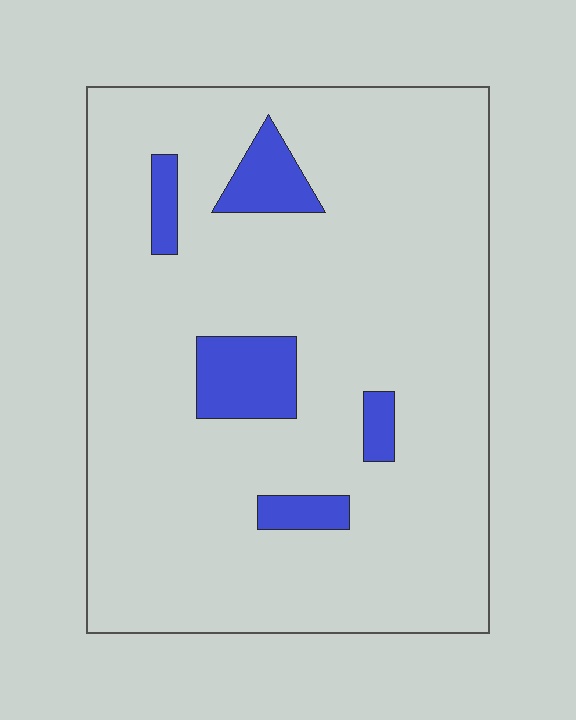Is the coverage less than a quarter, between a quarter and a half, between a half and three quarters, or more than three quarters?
Less than a quarter.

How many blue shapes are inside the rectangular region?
5.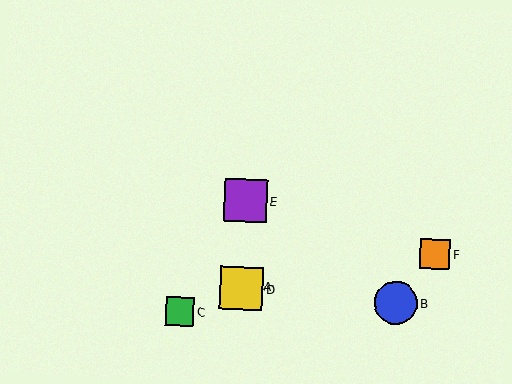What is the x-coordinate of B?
Object B is at x≈396.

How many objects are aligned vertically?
3 objects (A, D, E) are aligned vertically.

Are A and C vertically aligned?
No, A is at x≈242 and C is at x≈180.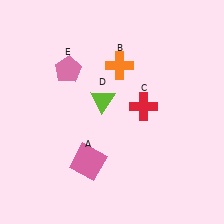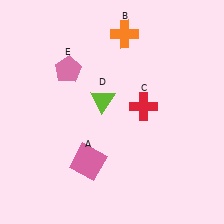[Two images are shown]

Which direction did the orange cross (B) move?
The orange cross (B) moved up.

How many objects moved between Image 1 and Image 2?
1 object moved between the two images.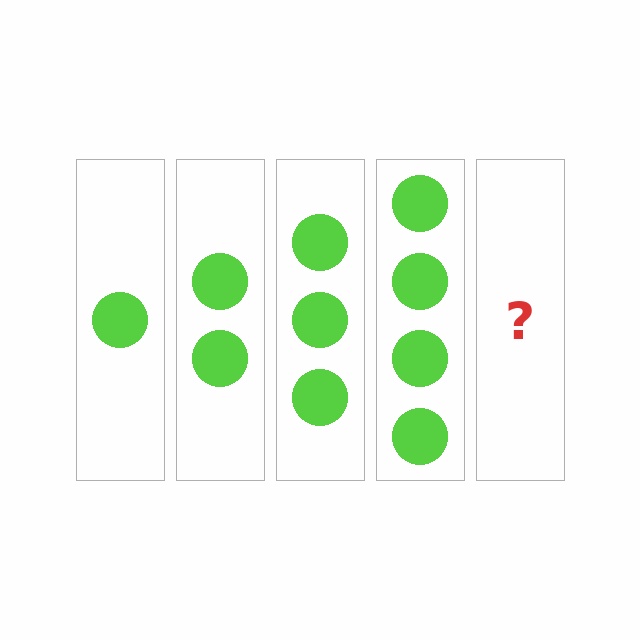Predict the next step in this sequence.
The next step is 5 circles.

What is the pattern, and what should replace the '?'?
The pattern is that each step adds one more circle. The '?' should be 5 circles.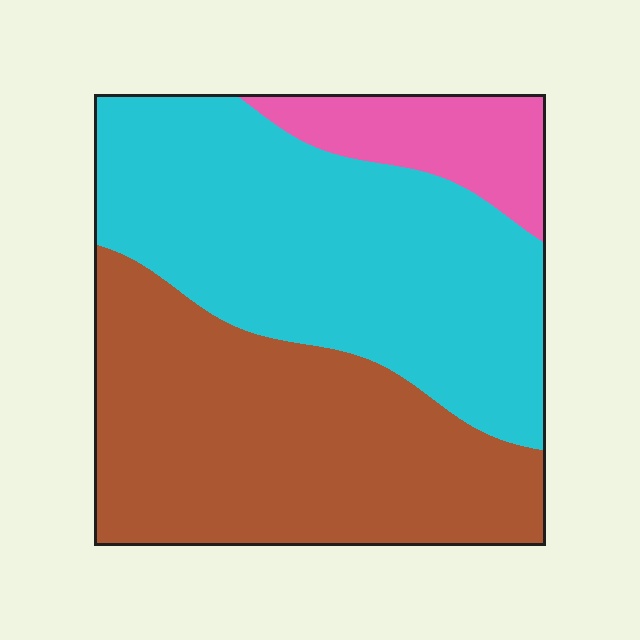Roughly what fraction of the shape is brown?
Brown takes up about two fifths (2/5) of the shape.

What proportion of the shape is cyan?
Cyan covers 46% of the shape.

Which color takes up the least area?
Pink, at roughly 10%.